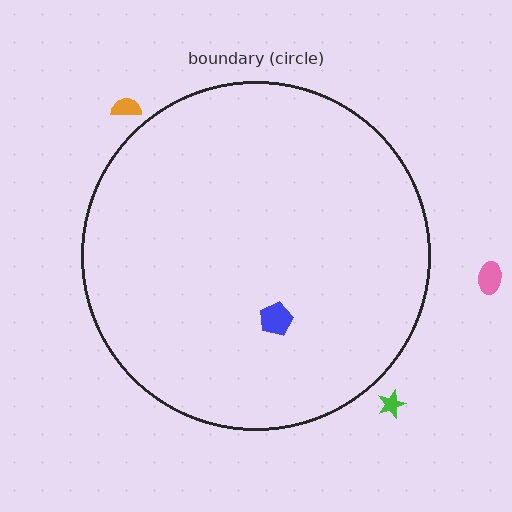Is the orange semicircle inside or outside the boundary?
Outside.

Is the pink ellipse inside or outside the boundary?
Outside.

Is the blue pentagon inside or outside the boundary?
Inside.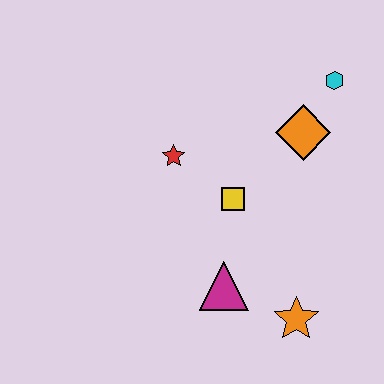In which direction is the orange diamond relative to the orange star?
The orange diamond is above the orange star.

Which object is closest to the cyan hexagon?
The orange diamond is closest to the cyan hexagon.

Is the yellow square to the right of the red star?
Yes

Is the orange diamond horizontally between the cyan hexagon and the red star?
Yes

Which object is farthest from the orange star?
The cyan hexagon is farthest from the orange star.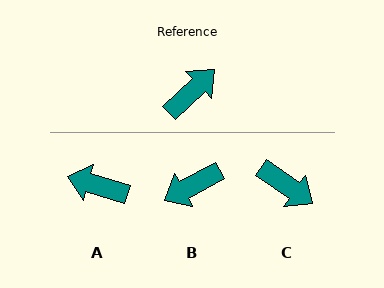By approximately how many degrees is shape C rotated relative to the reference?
Approximately 78 degrees clockwise.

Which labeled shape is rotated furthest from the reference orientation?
B, about 164 degrees away.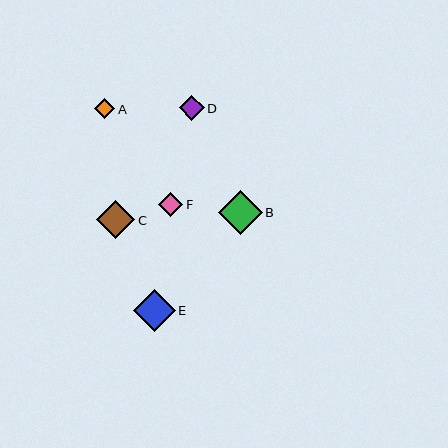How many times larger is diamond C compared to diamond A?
Diamond C is approximately 1.9 times the size of diamond A.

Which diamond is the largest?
Diamond B is the largest with a size of approximately 44 pixels.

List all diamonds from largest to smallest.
From largest to smallest: B, E, C, D, F, A.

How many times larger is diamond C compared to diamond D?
Diamond C is approximately 1.6 times the size of diamond D.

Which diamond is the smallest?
Diamond A is the smallest with a size of approximately 20 pixels.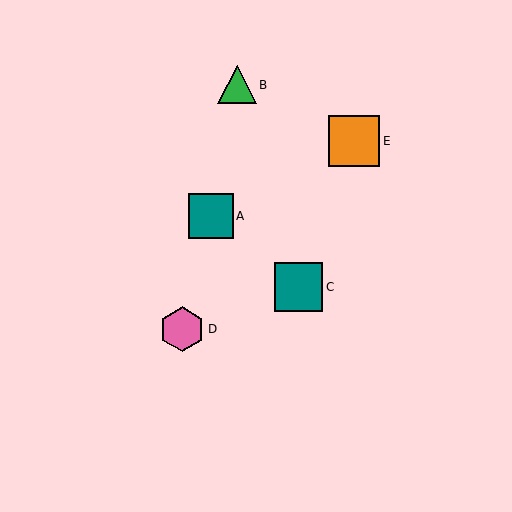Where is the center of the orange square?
The center of the orange square is at (354, 141).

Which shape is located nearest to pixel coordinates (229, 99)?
The green triangle (labeled B) at (237, 85) is nearest to that location.